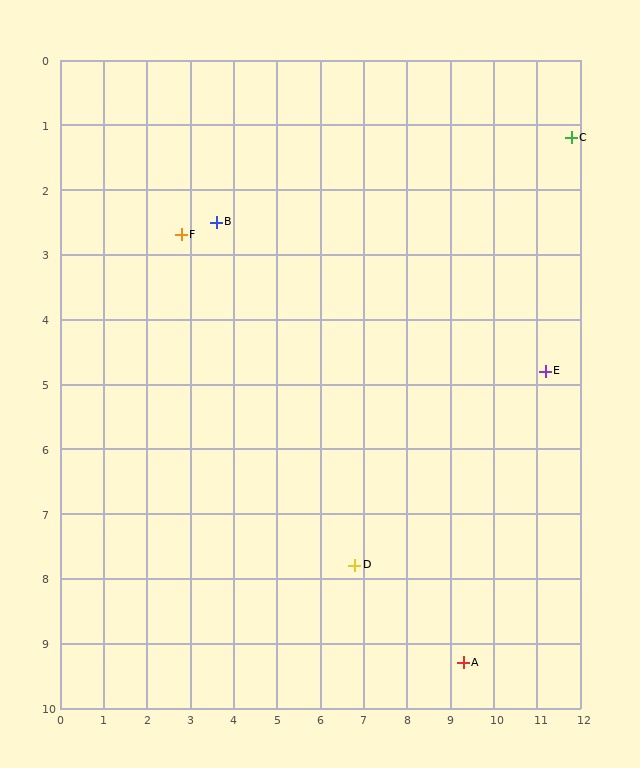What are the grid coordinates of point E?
Point E is at approximately (11.2, 4.8).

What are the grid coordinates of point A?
Point A is at approximately (9.3, 9.3).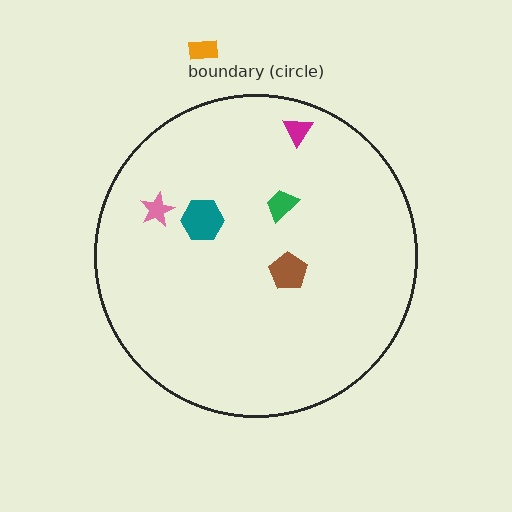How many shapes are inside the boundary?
5 inside, 1 outside.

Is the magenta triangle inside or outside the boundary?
Inside.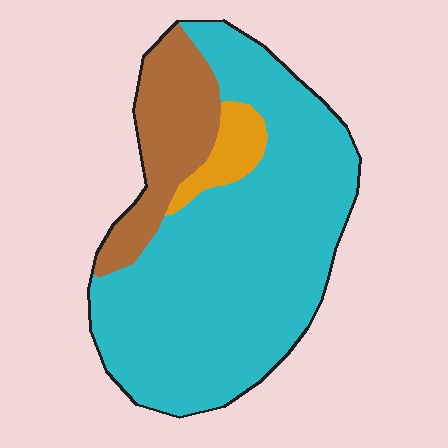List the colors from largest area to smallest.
From largest to smallest: cyan, brown, orange.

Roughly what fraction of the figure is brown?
Brown takes up less than a quarter of the figure.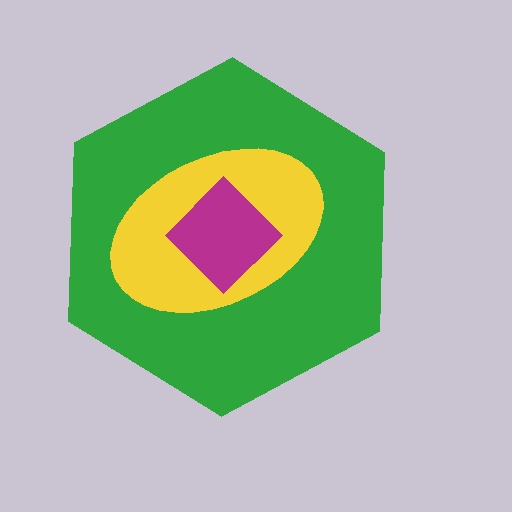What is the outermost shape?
The green hexagon.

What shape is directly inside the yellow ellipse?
The magenta diamond.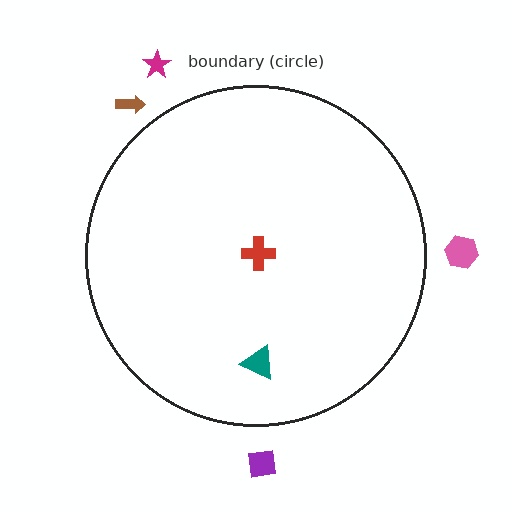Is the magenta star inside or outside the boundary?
Outside.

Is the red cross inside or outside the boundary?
Inside.